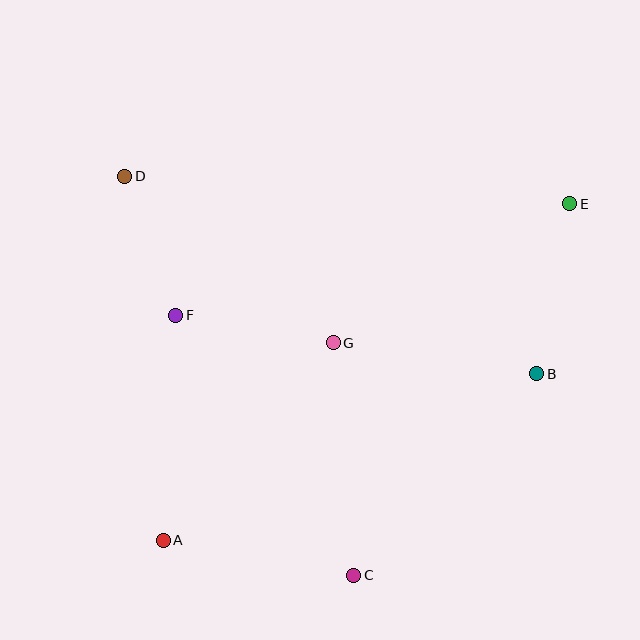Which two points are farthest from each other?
Points A and E are farthest from each other.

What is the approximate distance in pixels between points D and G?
The distance between D and G is approximately 267 pixels.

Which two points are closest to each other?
Points D and F are closest to each other.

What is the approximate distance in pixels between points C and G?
The distance between C and G is approximately 233 pixels.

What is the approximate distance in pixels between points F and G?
The distance between F and G is approximately 160 pixels.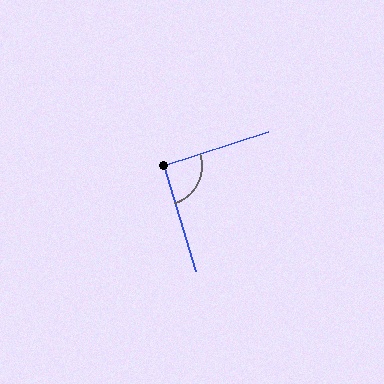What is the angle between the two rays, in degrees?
Approximately 91 degrees.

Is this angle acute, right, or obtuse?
It is approximately a right angle.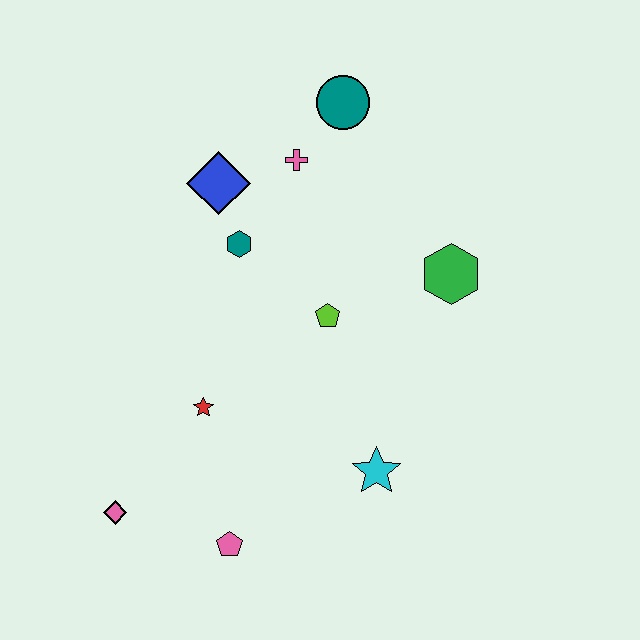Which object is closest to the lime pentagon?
The teal hexagon is closest to the lime pentagon.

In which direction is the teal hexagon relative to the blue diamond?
The teal hexagon is below the blue diamond.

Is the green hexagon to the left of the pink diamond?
No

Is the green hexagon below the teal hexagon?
Yes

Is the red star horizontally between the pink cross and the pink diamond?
Yes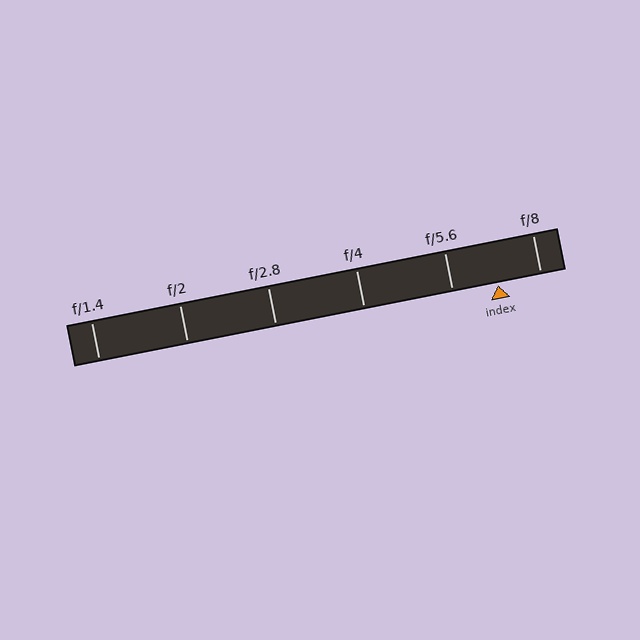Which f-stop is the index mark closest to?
The index mark is closest to f/8.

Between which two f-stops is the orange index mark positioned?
The index mark is between f/5.6 and f/8.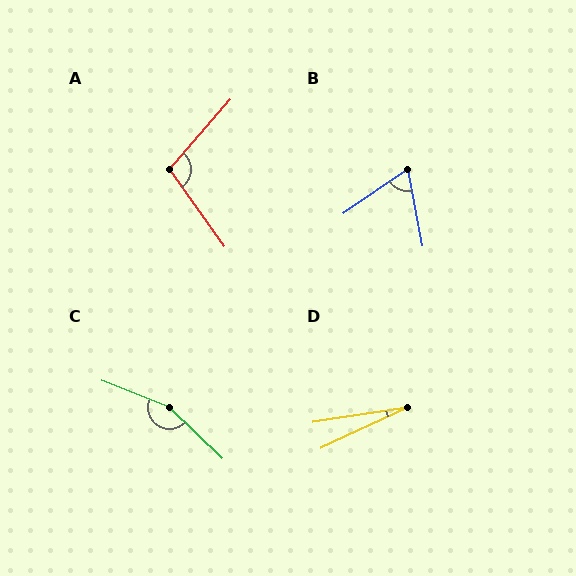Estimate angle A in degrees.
Approximately 103 degrees.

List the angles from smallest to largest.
D (17°), B (66°), A (103°), C (157°).